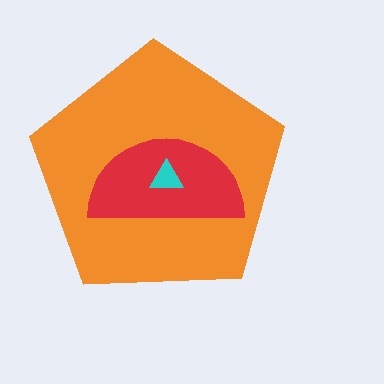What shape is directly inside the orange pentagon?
The red semicircle.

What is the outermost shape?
The orange pentagon.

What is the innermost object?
The cyan triangle.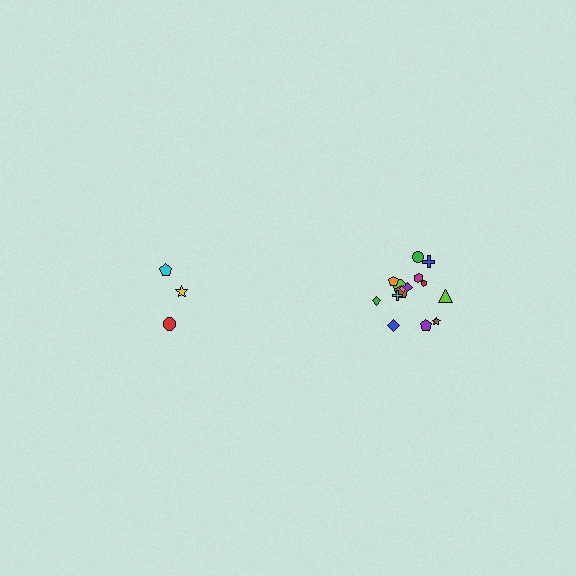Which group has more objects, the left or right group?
The right group.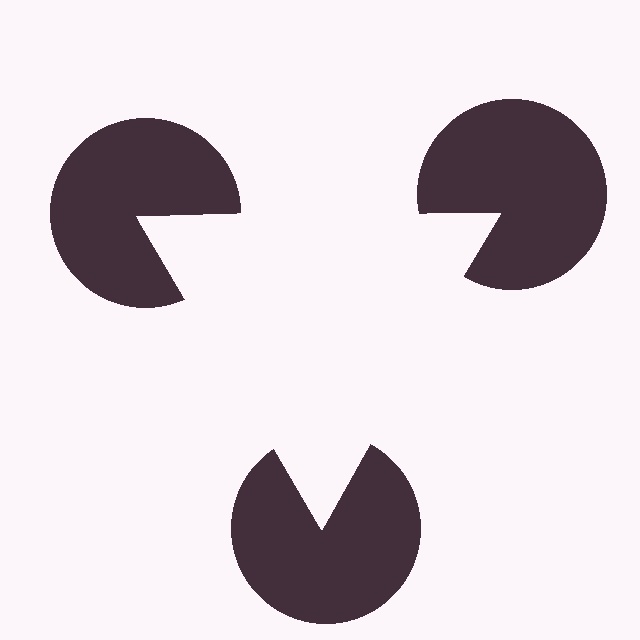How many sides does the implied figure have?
3 sides.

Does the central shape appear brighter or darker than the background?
It typically appears slightly brighter than the background, even though no actual brightness change is drawn.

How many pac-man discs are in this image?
There are 3 — one at each vertex of the illusory triangle.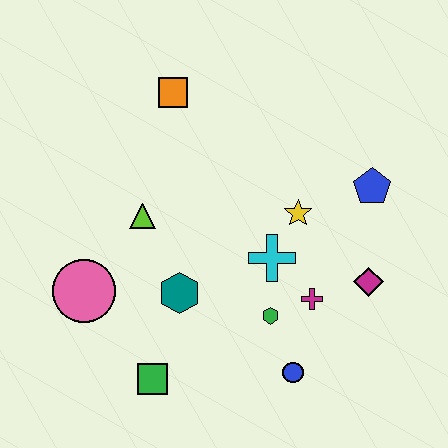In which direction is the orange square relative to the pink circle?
The orange square is above the pink circle.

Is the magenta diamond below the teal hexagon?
No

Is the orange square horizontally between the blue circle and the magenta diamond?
No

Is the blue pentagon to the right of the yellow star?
Yes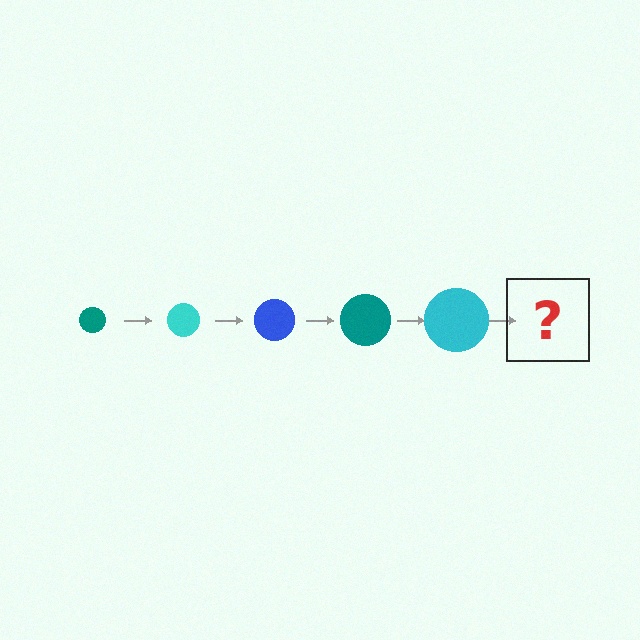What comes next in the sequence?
The next element should be a blue circle, larger than the previous one.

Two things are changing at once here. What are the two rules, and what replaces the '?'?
The two rules are that the circle grows larger each step and the color cycles through teal, cyan, and blue. The '?' should be a blue circle, larger than the previous one.